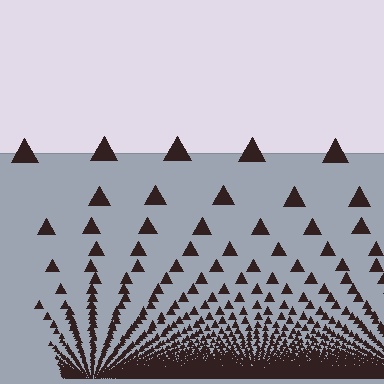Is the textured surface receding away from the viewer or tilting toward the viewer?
The surface appears to tilt toward the viewer. Texture elements get larger and sparser toward the top.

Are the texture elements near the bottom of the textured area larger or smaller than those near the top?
Smaller. The gradient is inverted — elements near the bottom are smaller and denser.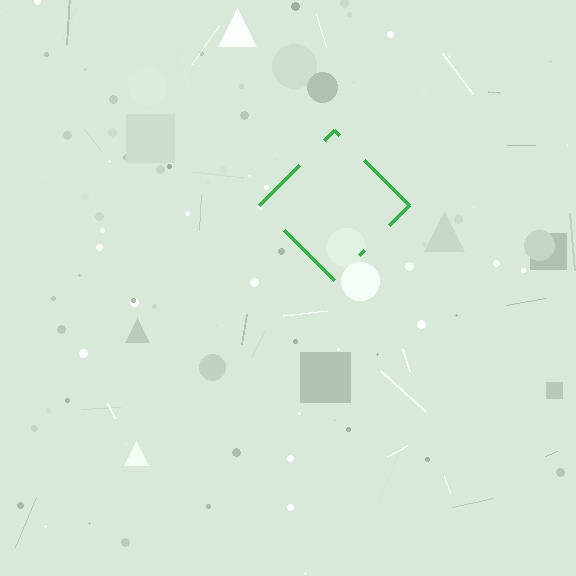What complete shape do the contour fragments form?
The contour fragments form a diamond.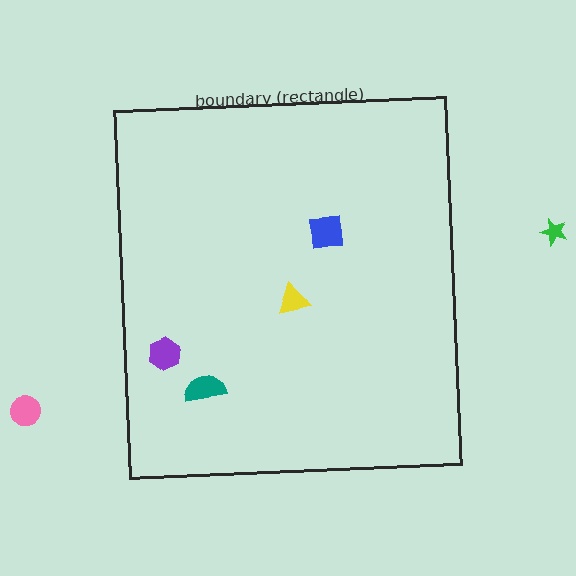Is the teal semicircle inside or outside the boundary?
Inside.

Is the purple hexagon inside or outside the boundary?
Inside.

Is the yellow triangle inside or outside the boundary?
Inside.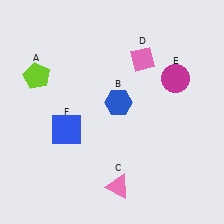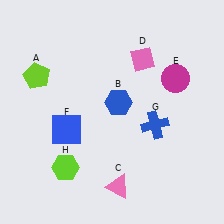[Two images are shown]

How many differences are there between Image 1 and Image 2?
There are 2 differences between the two images.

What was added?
A blue cross (G), a lime hexagon (H) were added in Image 2.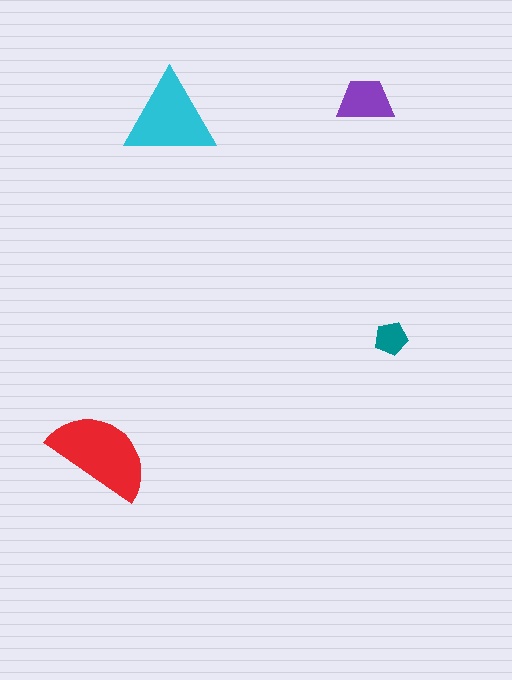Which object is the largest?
The red semicircle.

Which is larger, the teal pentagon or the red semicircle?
The red semicircle.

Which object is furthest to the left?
The red semicircle is leftmost.